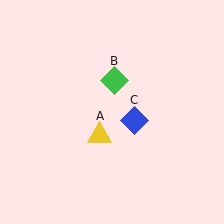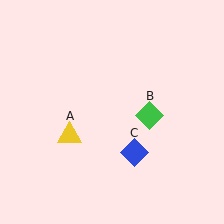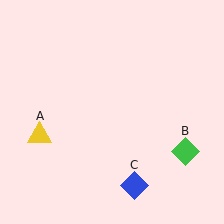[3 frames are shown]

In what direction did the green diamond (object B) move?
The green diamond (object B) moved down and to the right.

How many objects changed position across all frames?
3 objects changed position: yellow triangle (object A), green diamond (object B), blue diamond (object C).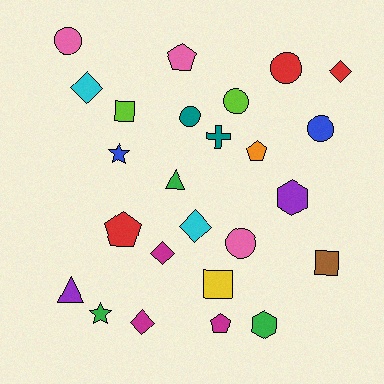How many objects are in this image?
There are 25 objects.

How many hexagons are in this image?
There are 2 hexagons.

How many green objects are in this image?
There are 3 green objects.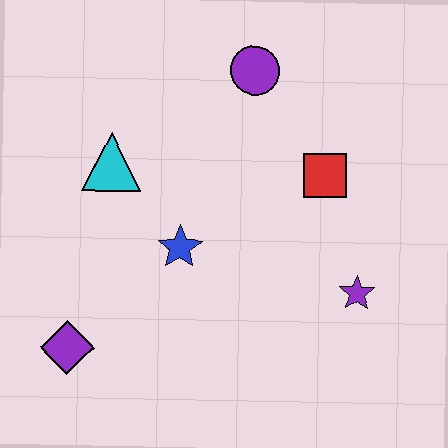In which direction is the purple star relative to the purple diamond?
The purple star is to the right of the purple diamond.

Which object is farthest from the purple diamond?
The purple circle is farthest from the purple diamond.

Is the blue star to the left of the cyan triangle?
No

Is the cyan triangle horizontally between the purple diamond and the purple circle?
Yes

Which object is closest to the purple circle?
The red square is closest to the purple circle.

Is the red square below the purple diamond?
No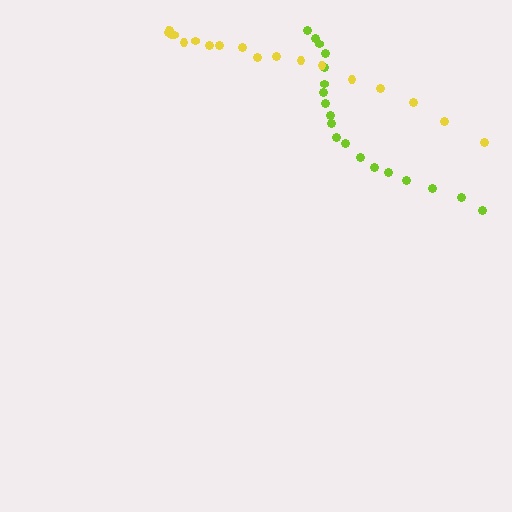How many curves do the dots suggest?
There are 2 distinct paths.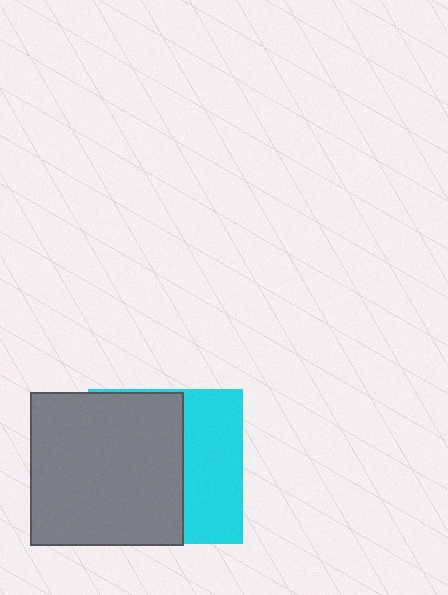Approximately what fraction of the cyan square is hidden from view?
Roughly 61% of the cyan square is hidden behind the gray square.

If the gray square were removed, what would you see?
You would see the complete cyan square.